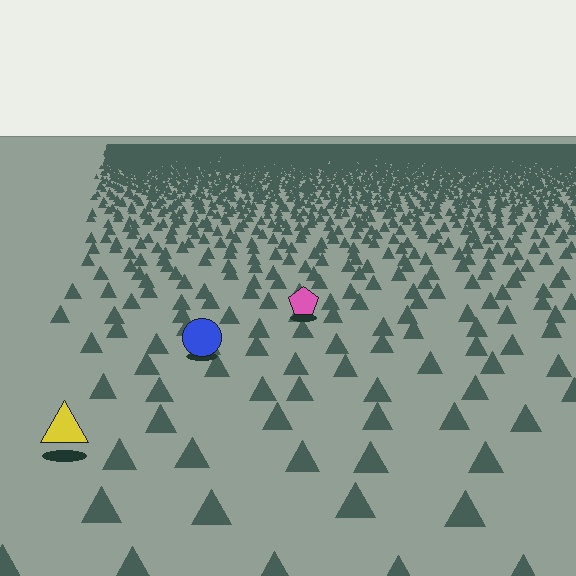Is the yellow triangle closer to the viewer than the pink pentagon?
Yes. The yellow triangle is closer — you can tell from the texture gradient: the ground texture is coarser near it.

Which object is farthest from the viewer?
The pink pentagon is farthest from the viewer. It appears smaller and the ground texture around it is denser.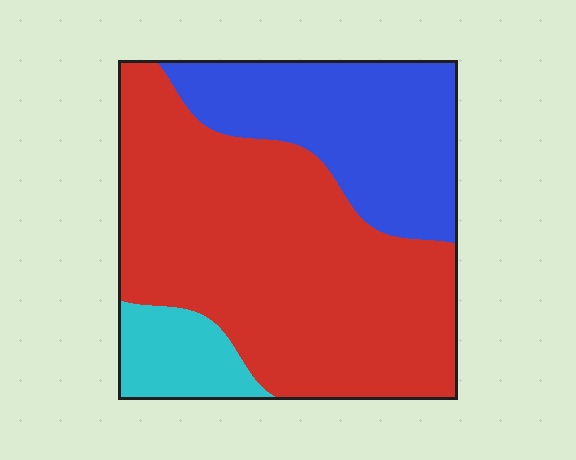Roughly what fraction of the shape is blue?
Blue takes up about one quarter (1/4) of the shape.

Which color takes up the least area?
Cyan, at roughly 10%.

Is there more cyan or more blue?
Blue.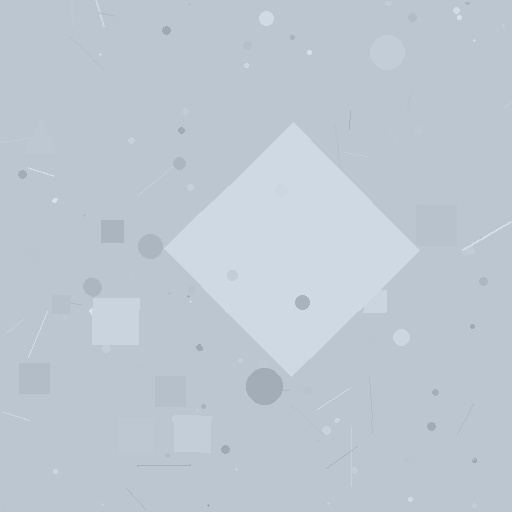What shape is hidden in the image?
A diamond is hidden in the image.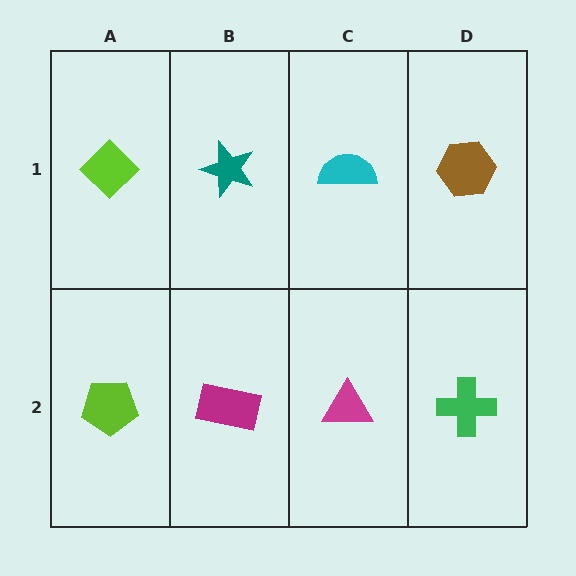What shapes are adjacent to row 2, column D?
A brown hexagon (row 1, column D), a magenta triangle (row 2, column C).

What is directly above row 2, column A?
A lime diamond.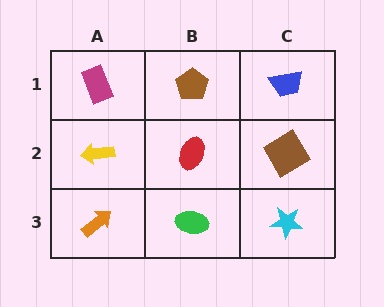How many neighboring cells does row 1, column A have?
2.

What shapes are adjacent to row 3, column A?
A yellow arrow (row 2, column A), a green ellipse (row 3, column B).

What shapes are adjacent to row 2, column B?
A brown pentagon (row 1, column B), a green ellipse (row 3, column B), a yellow arrow (row 2, column A), a brown diamond (row 2, column C).